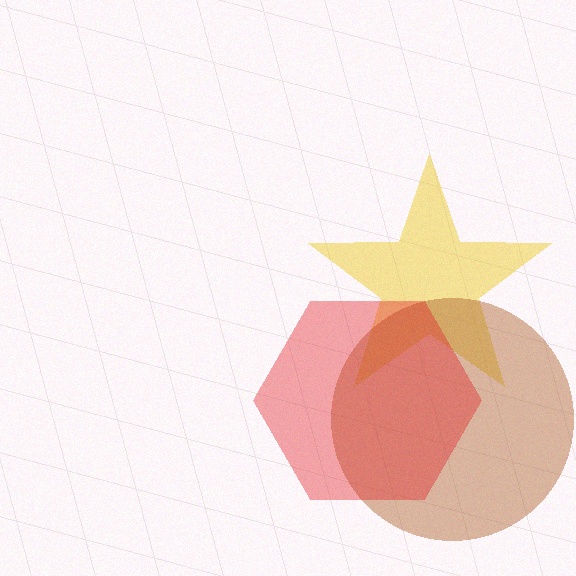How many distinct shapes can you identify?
There are 3 distinct shapes: a yellow star, a brown circle, a red hexagon.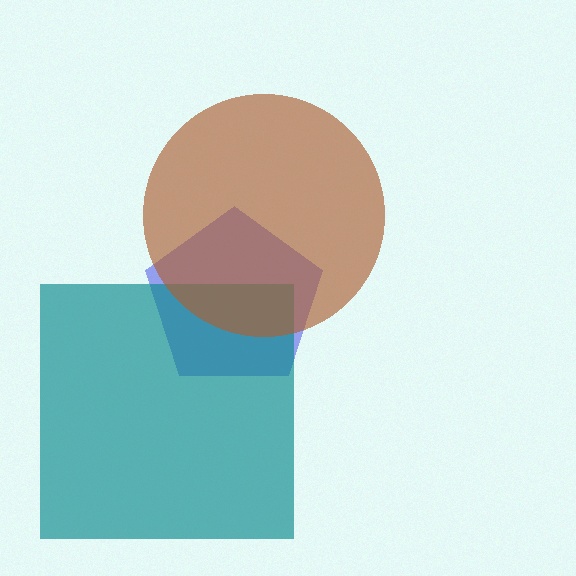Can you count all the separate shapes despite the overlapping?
Yes, there are 3 separate shapes.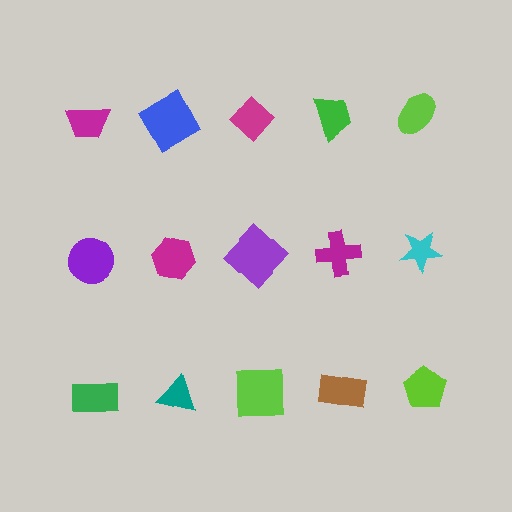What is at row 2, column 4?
A magenta cross.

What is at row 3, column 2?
A teal triangle.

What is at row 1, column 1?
A magenta trapezoid.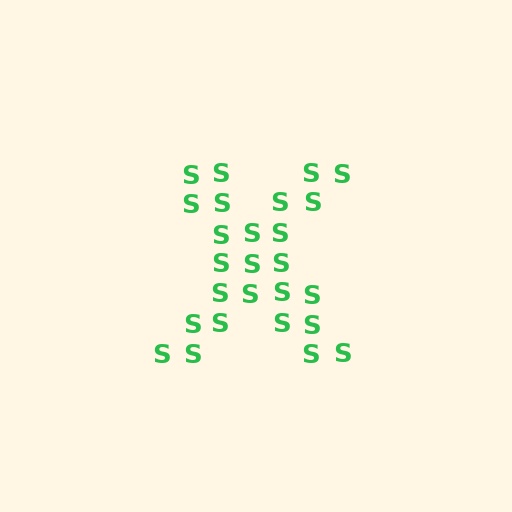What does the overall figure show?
The overall figure shows the letter X.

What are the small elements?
The small elements are letter S's.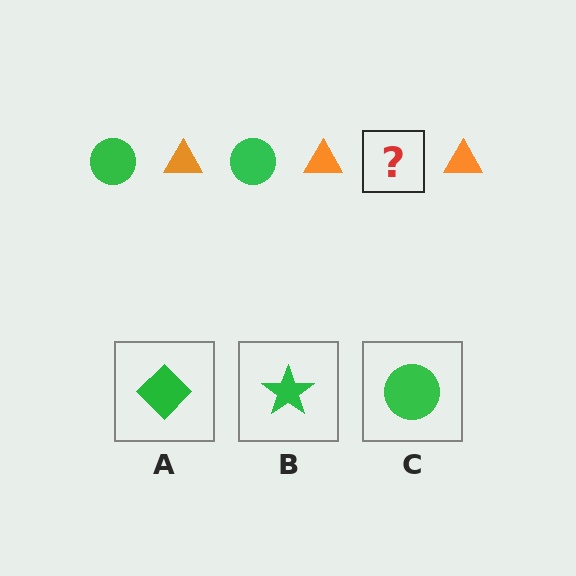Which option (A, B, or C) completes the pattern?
C.